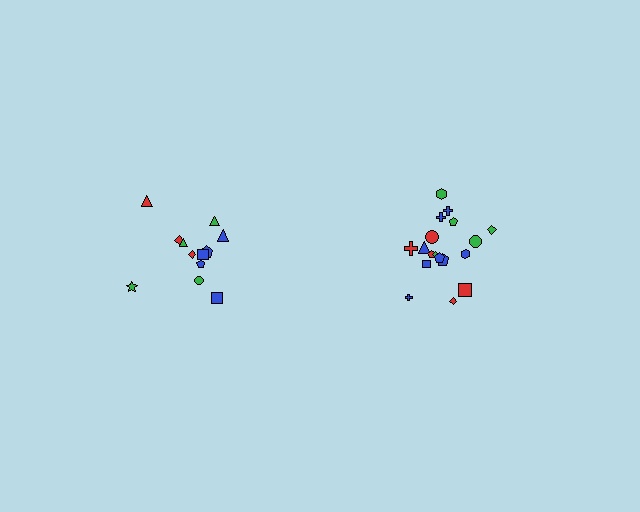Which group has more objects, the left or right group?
The right group.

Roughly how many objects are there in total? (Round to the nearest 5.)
Roughly 30 objects in total.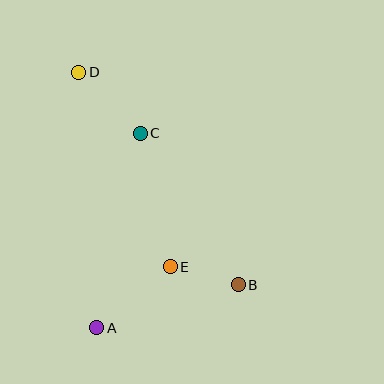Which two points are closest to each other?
Points B and E are closest to each other.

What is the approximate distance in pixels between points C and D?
The distance between C and D is approximately 86 pixels.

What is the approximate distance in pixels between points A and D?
The distance between A and D is approximately 256 pixels.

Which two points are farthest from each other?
Points B and D are farthest from each other.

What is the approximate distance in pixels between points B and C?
The distance between B and C is approximately 181 pixels.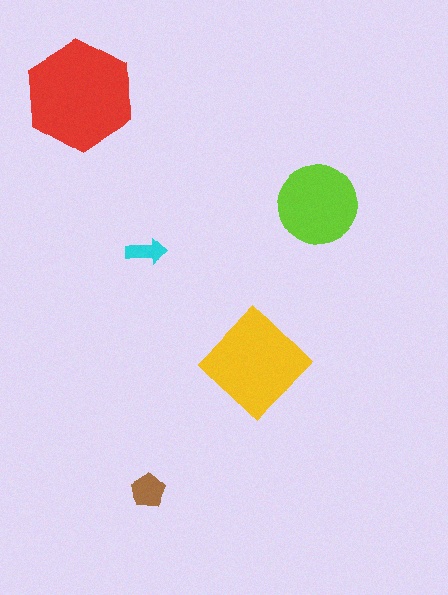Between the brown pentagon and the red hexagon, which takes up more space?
The red hexagon.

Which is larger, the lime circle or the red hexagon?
The red hexagon.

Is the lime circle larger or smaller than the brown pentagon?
Larger.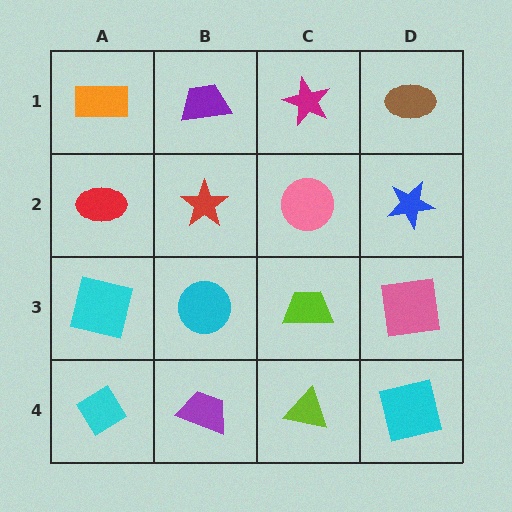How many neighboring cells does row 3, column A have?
3.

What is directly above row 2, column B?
A purple trapezoid.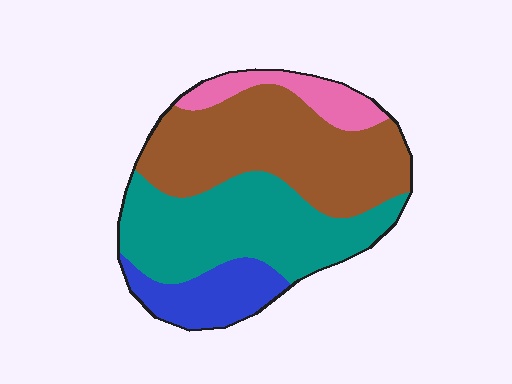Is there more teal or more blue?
Teal.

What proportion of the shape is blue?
Blue takes up about one eighth (1/8) of the shape.